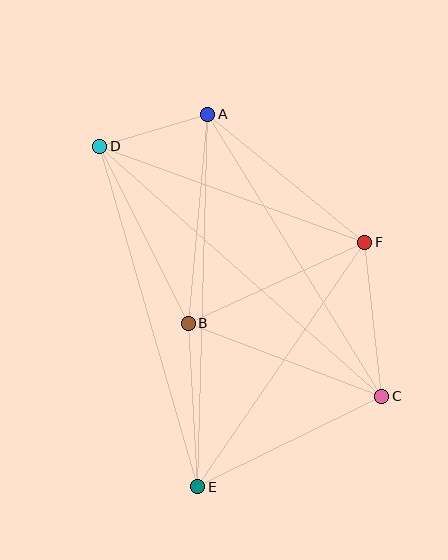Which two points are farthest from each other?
Points C and D are farthest from each other.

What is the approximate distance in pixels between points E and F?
The distance between E and F is approximately 296 pixels.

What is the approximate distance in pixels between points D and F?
The distance between D and F is approximately 282 pixels.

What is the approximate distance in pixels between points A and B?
The distance between A and B is approximately 210 pixels.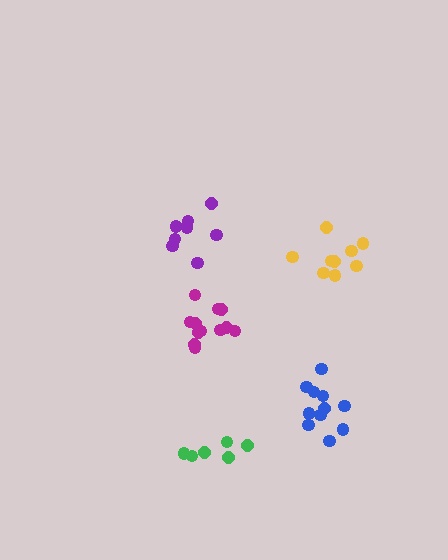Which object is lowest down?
The green cluster is bottommost.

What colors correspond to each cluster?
The clusters are colored: purple, yellow, magenta, green, blue.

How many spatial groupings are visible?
There are 5 spatial groupings.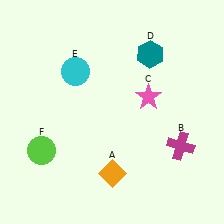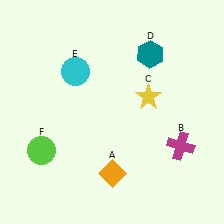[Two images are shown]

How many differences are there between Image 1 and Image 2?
There is 1 difference between the two images.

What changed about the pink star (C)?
In Image 1, C is pink. In Image 2, it changed to yellow.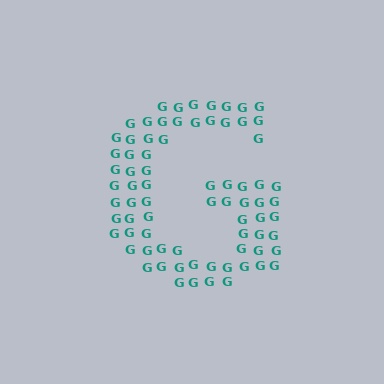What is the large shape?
The large shape is the letter G.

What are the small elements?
The small elements are letter G's.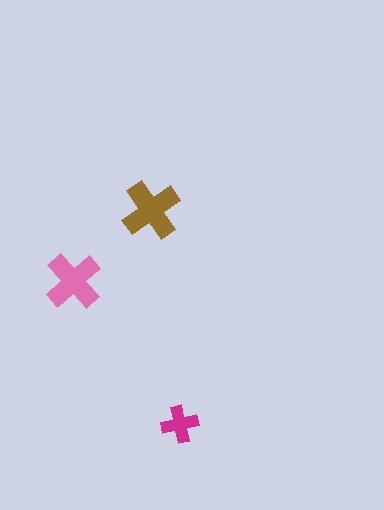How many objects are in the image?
There are 3 objects in the image.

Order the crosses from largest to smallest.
the brown one, the pink one, the magenta one.